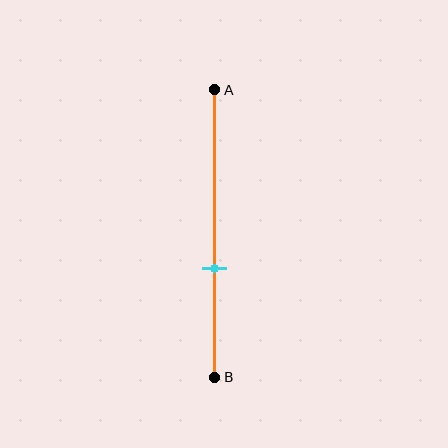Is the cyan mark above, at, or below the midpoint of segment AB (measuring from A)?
The cyan mark is below the midpoint of segment AB.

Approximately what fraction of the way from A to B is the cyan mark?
The cyan mark is approximately 60% of the way from A to B.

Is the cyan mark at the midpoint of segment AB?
No, the mark is at about 60% from A, not at the 50% midpoint.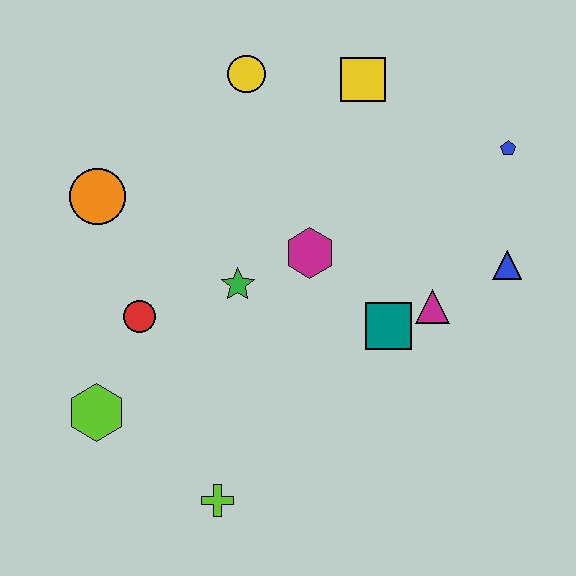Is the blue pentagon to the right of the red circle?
Yes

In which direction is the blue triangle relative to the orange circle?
The blue triangle is to the right of the orange circle.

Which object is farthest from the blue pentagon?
The lime hexagon is farthest from the blue pentagon.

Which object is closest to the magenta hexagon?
The green star is closest to the magenta hexagon.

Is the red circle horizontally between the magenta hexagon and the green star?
No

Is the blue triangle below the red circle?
No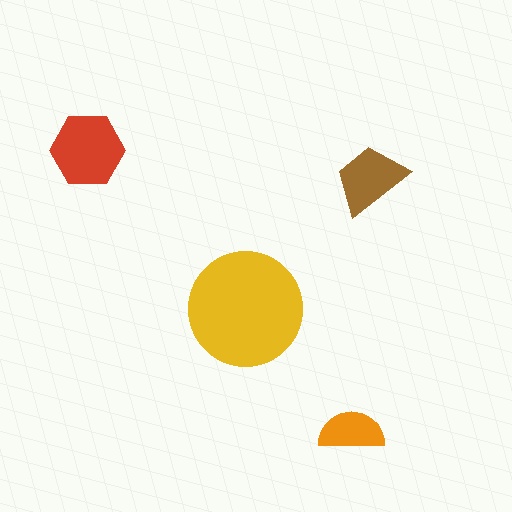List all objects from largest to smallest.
The yellow circle, the red hexagon, the brown trapezoid, the orange semicircle.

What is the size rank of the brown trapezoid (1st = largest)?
3rd.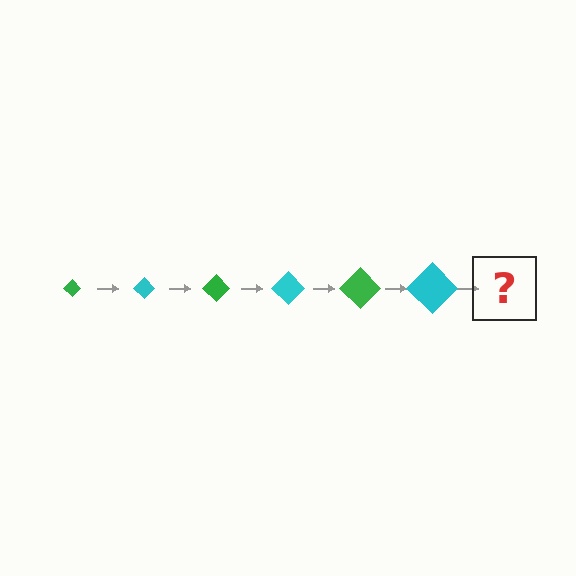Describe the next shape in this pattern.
It should be a green diamond, larger than the previous one.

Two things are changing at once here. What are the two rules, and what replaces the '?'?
The two rules are that the diamond grows larger each step and the color cycles through green and cyan. The '?' should be a green diamond, larger than the previous one.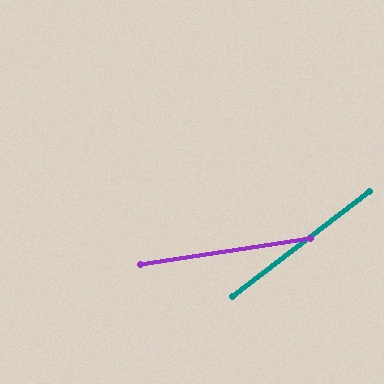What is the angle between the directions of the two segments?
Approximately 29 degrees.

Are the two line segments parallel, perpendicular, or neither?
Neither parallel nor perpendicular — they differ by about 29°.